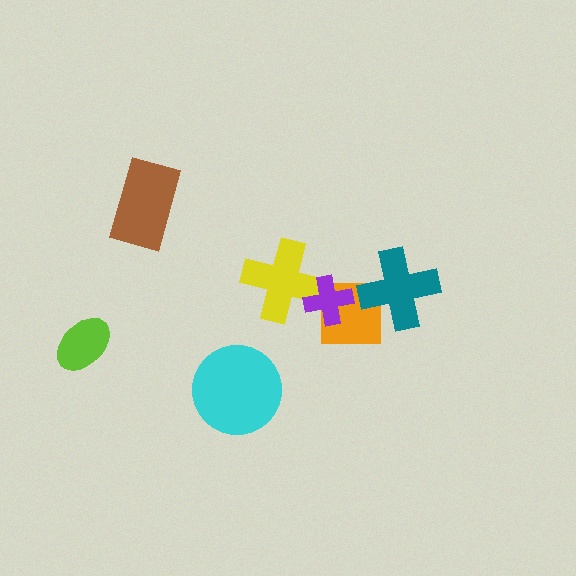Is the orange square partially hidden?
Yes, it is partially covered by another shape.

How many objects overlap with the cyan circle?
0 objects overlap with the cyan circle.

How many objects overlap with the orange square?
2 objects overlap with the orange square.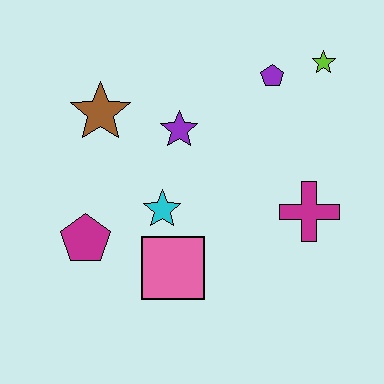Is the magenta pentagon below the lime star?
Yes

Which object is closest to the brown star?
The purple star is closest to the brown star.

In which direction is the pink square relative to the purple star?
The pink square is below the purple star.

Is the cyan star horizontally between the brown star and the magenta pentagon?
No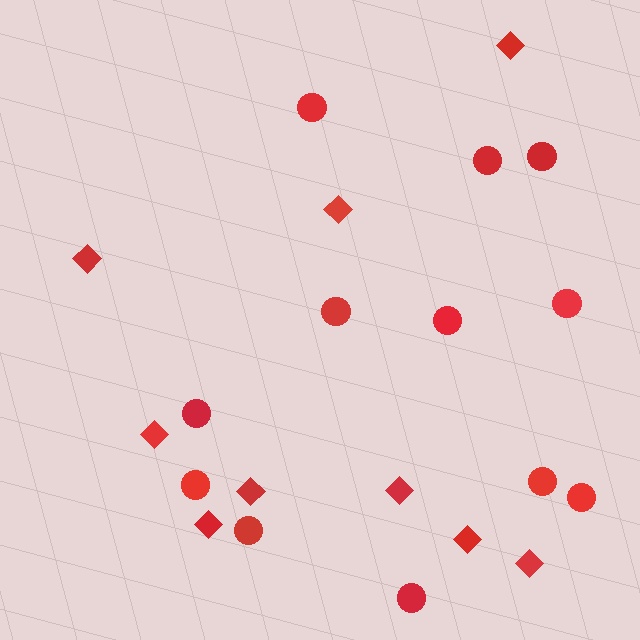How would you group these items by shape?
There are 2 groups: one group of circles (12) and one group of diamonds (9).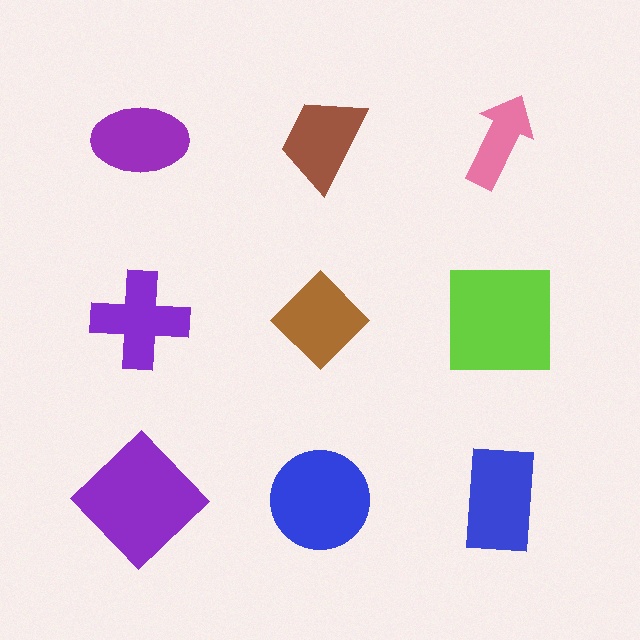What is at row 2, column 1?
A purple cross.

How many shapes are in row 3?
3 shapes.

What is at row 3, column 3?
A blue rectangle.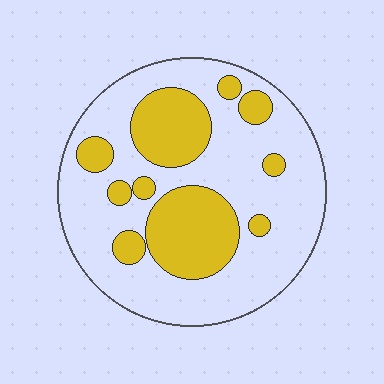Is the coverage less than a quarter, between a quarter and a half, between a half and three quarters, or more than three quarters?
Between a quarter and a half.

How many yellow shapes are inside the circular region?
10.